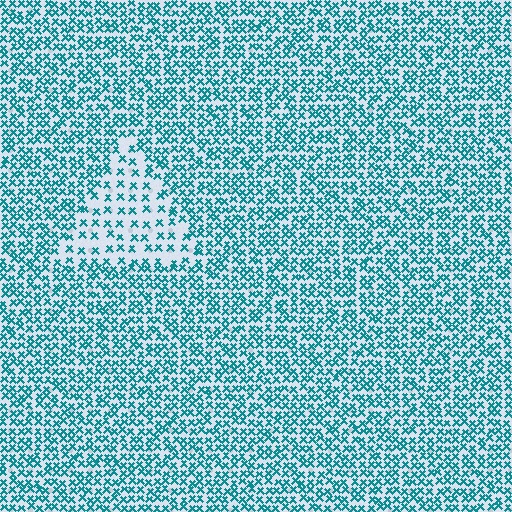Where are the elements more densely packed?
The elements are more densely packed outside the triangle boundary.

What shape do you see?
I see a triangle.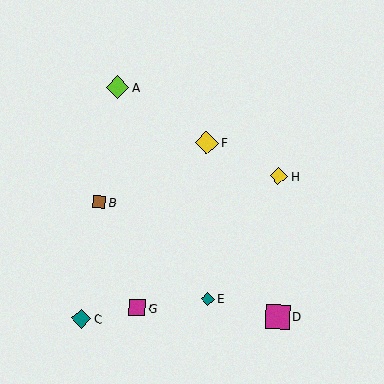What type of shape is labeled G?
Shape G is a magenta square.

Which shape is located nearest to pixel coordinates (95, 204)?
The brown square (labeled B) at (99, 202) is nearest to that location.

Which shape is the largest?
The magenta square (labeled D) is the largest.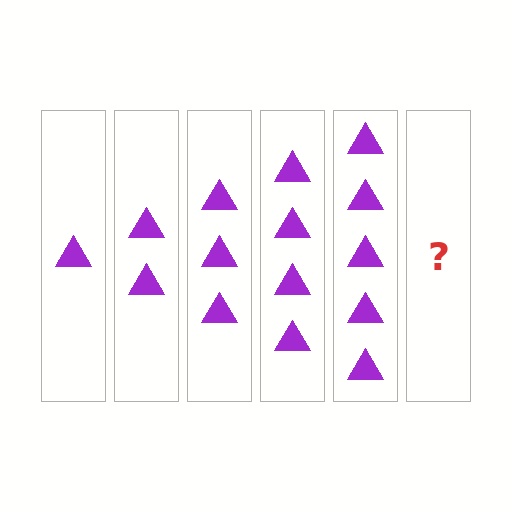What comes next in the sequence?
The next element should be 6 triangles.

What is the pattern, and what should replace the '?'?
The pattern is that each step adds one more triangle. The '?' should be 6 triangles.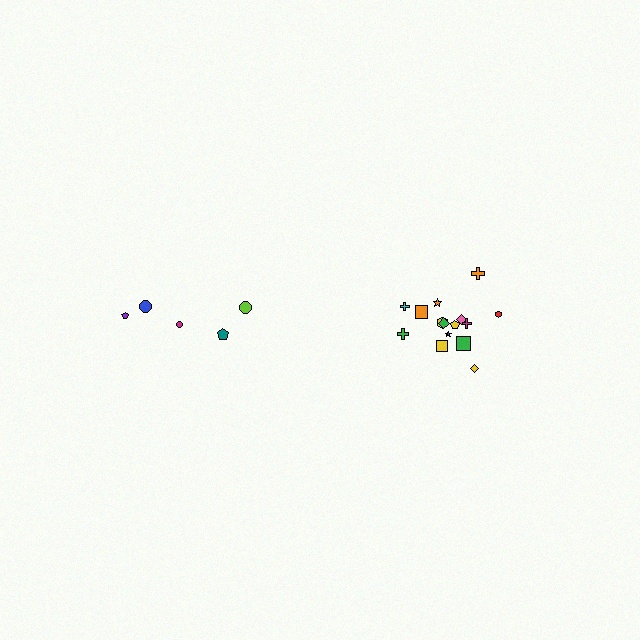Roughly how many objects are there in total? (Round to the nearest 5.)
Roughly 20 objects in total.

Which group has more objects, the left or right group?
The right group.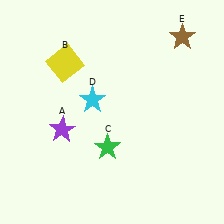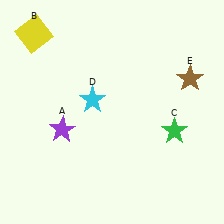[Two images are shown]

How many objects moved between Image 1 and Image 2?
3 objects moved between the two images.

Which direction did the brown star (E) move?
The brown star (E) moved down.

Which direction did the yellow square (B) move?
The yellow square (B) moved left.